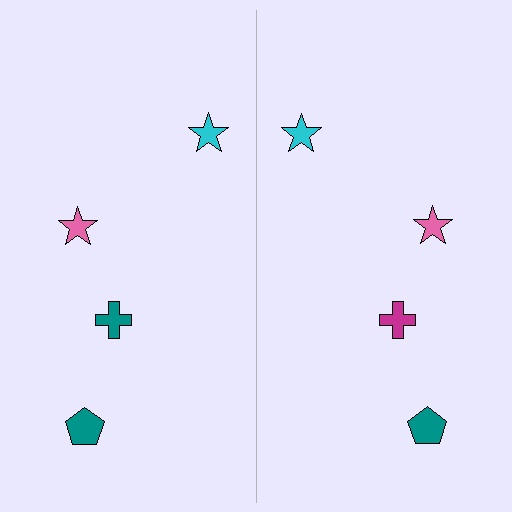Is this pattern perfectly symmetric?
No, the pattern is not perfectly symmetric. The magenta cross on the right side breaks the symmetry — its mirror counterpart is teal.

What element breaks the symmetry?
The magenta cross on the right side breaks the symmetry — its mirror counterpart is teal.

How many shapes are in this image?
There are 8 shapes in this image.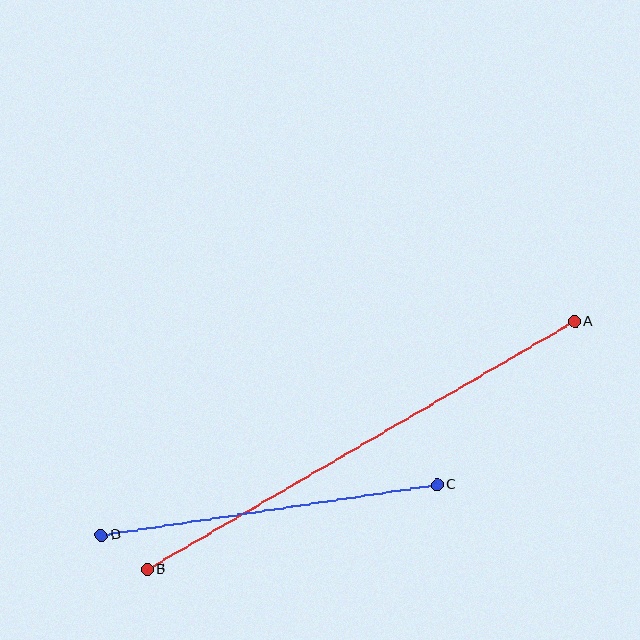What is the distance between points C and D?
The distance is approximately 339 pixels.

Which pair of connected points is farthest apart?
Points A and B are farthest apart.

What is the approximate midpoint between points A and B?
The midpoint is at approximately (361, 446) pixels.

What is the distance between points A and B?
The distance is approximately 494 pixels.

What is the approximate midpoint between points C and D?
The midpoint is at approximately (269, 510) pixels.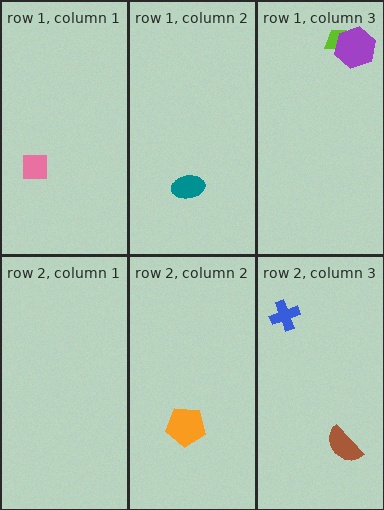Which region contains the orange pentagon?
The row 2, column 2 region.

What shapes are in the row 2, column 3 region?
The brown semicircle, the blue cross.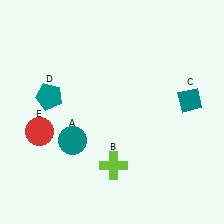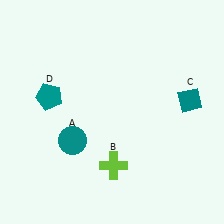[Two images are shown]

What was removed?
The red circle (E) was removed in Image 2.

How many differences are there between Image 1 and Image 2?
There is 1 difference between the two images.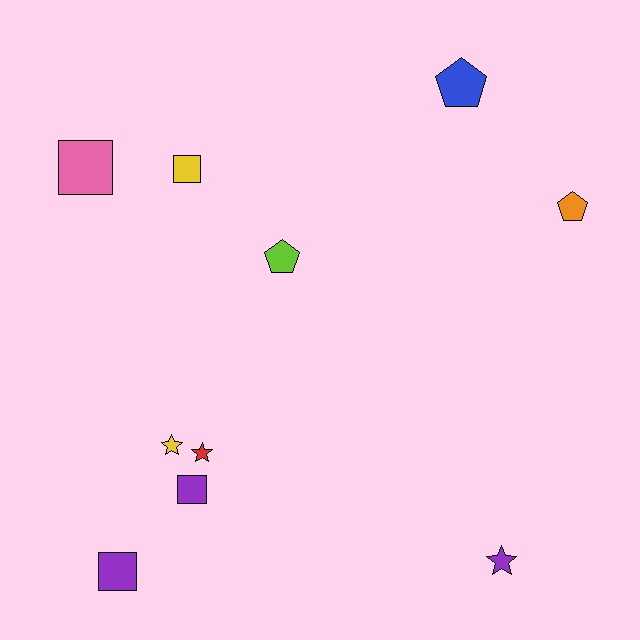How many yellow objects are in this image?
There are 2 yellow objects.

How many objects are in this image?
There are 10 objects.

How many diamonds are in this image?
There are no diamonds.